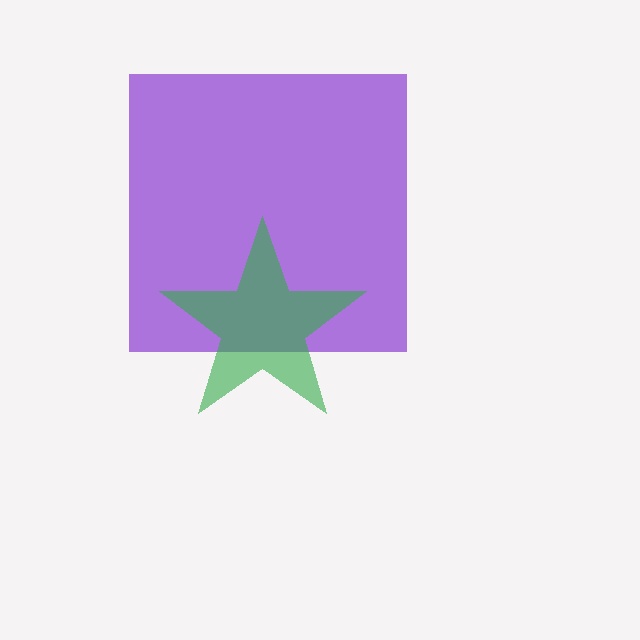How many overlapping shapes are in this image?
There are 2 overlapping shapes in the image.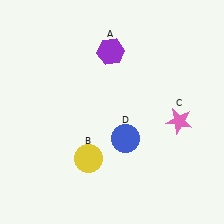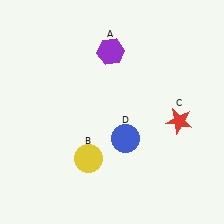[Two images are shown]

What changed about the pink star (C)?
In Image 1, C is pink. In Image 2, it changed to red.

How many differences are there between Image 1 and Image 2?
There is 1 difference between the two images.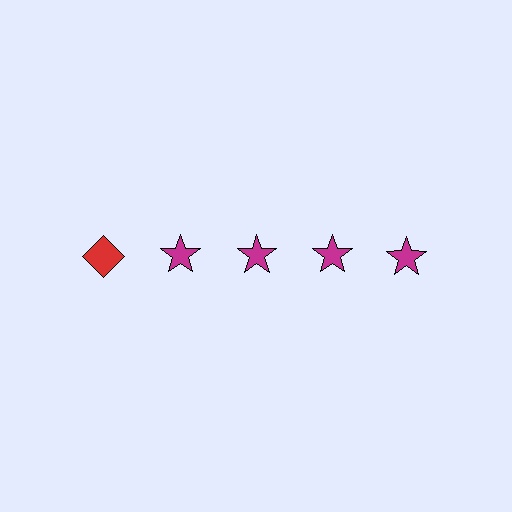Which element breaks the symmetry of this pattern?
The red diamond in the top row, leftmost column breaks the symmetry. All other shapes are magenta stars.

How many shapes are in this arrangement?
There are 5 shapes arranged in a grid pattern.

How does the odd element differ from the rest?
It differs in both color (red instead of magenta) and shape (diamond instead of star).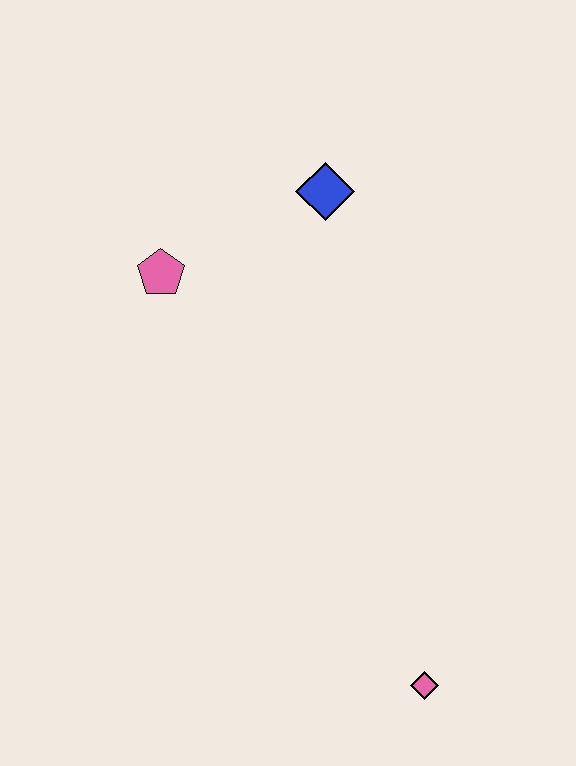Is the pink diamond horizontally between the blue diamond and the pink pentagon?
No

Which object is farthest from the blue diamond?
The pink diamond is farthest from the blue diamond.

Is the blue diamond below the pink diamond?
No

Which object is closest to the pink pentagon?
The blue diamond is closest to the pink pentagon.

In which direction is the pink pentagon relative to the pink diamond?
The pink pentagon is above the pink diamond.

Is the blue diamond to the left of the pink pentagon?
No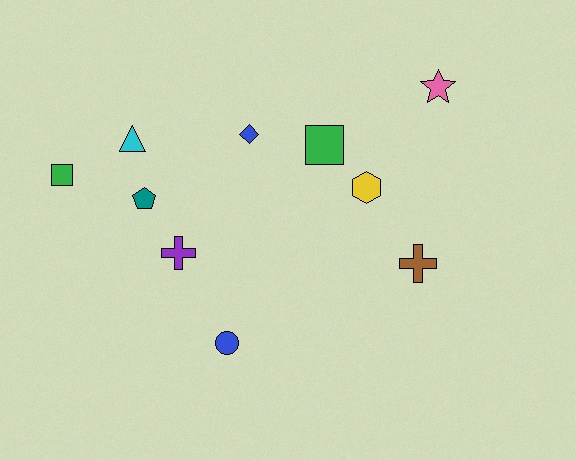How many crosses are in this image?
There are 2 crosses.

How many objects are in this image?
There are 10 objects.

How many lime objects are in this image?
There are no lime objects.